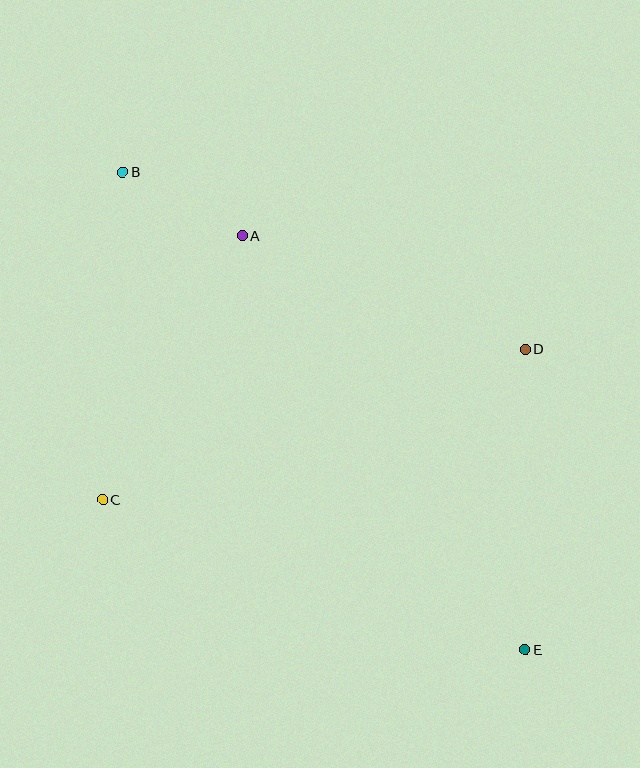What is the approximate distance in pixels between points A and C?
The distance between A and C is approximately 298 pixels.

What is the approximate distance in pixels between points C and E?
The distance between C and E is approximately 449 pixels.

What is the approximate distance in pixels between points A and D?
The distance between A and D is approximately 304 pixels.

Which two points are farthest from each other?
Points B and E are farthest from each other.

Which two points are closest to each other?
Points A and B are closest to each other.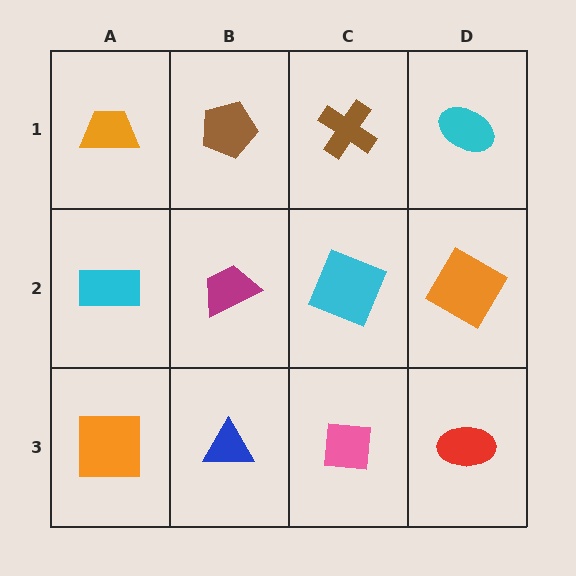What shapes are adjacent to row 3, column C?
A cyan square (row 2, column C), a blue triangle (row 3, column B), a red ellipse (row 3, column D).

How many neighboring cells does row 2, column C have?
4.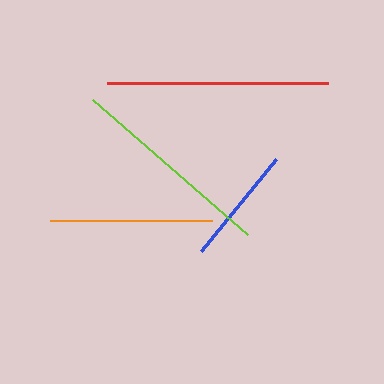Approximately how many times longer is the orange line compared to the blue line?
The orange line is approximately 1.4 times the length of the blue line.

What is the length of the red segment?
The red segment is approximately 221 pixels long.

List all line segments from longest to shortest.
From longest to shortest: red, lime, orange, blue.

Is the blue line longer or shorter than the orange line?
The orange line is longer than the blue line.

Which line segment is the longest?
The red line is the longest at approximately 221 pixels.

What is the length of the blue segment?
The blue segment is approximately 118 pixels long.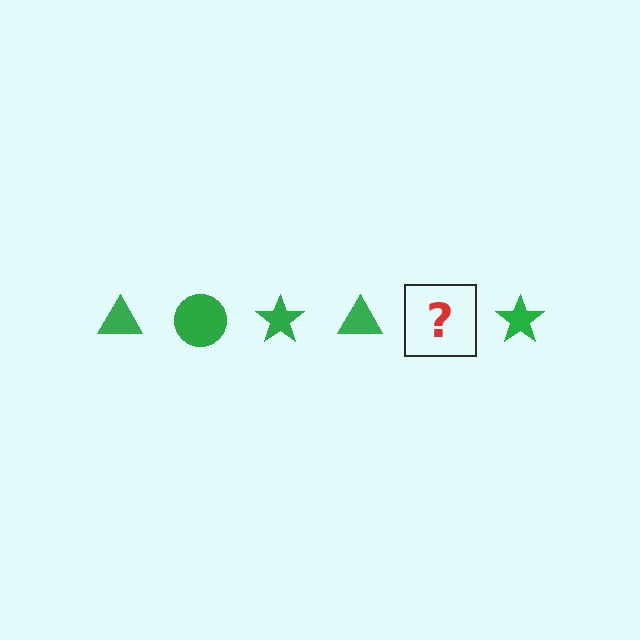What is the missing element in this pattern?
The missing element is a green circle.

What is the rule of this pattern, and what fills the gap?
The rule is that the pattern cycles through triangle, circle, star shapes in green. The gap should be filled with a green circle.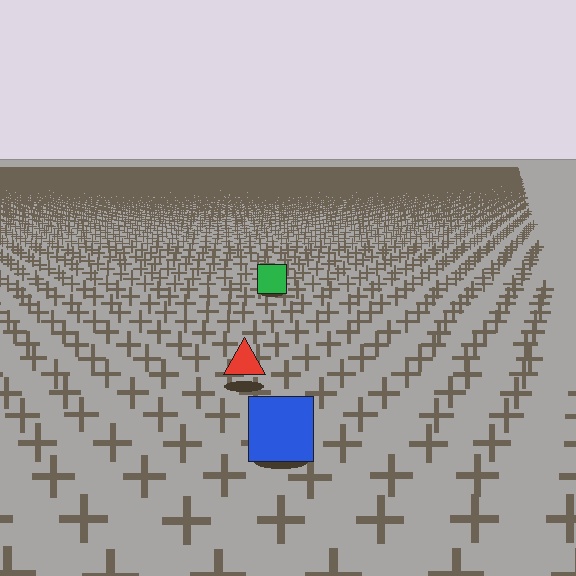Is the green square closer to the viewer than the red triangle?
No. The red triangle is closer — you can tell from the texture gradient: the ground texture is coarser near it.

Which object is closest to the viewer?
The blue square is closest. The texture marks near it are larger and more spread out.